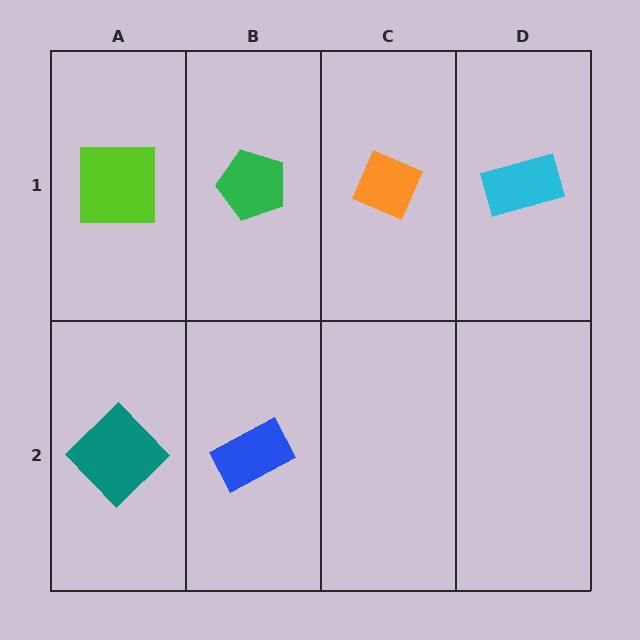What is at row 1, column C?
An orange diamond.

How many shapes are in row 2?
2 shapes.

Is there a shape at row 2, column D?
No, that cell is empty.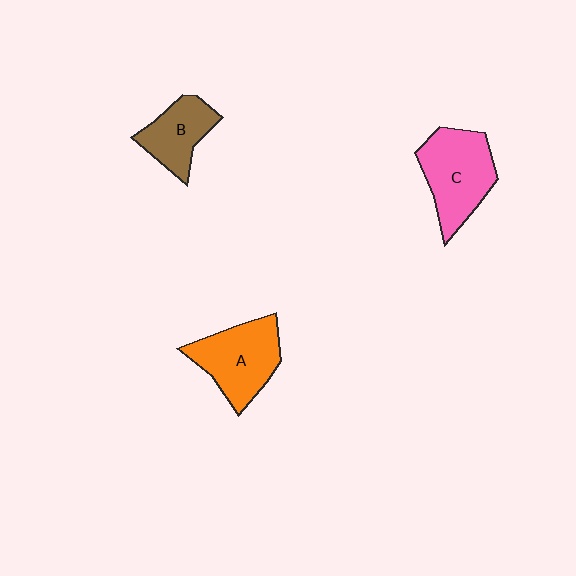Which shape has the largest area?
Shape C (pink).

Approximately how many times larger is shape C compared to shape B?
Approximately 1.5 times.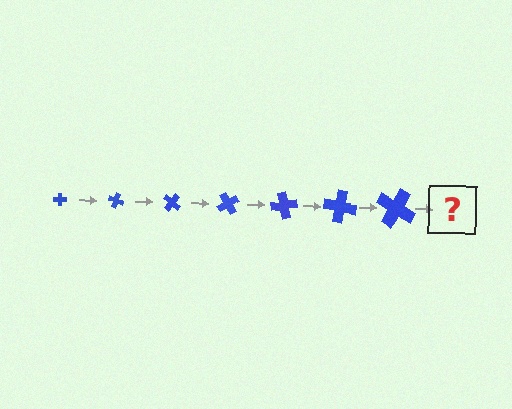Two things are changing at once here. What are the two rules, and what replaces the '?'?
The two rules are that the cross grows larger each step and it rotates 20 degrees each step. The '?' should be a cross, larger than the previous one and rotated 140 degrees from the start.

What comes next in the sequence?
The next element should be a cross, larger than the previous one and rotated 140 degrees from the start.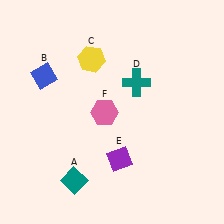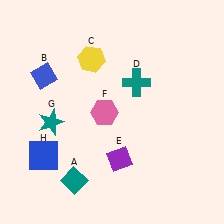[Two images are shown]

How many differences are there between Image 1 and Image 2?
There are 2 differences between the two images.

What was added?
A teal star (G), a blue square (H) were added in Image 2.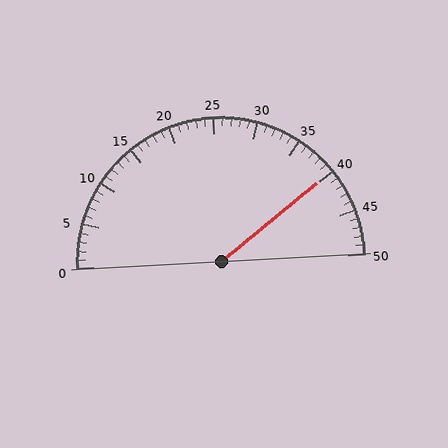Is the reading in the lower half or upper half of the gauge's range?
The reading is in the upper half of the range (0 to 50).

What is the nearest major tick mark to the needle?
The nearest major tick mark is 40.